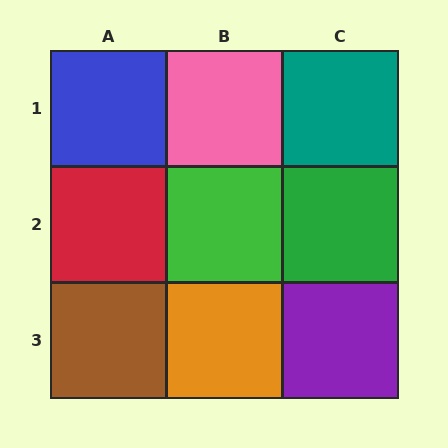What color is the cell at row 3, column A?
Brown.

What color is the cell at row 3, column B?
Orange.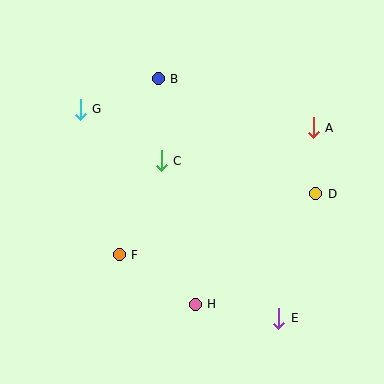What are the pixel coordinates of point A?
Point A is at (313, 128).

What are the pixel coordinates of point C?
Point C is at (161, 161).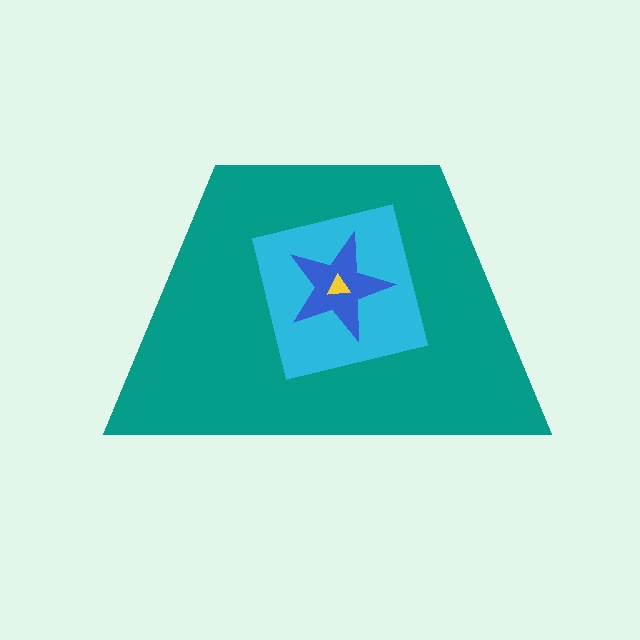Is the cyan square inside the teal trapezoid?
Yes.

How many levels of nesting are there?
4.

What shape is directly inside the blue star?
The yellow triangle.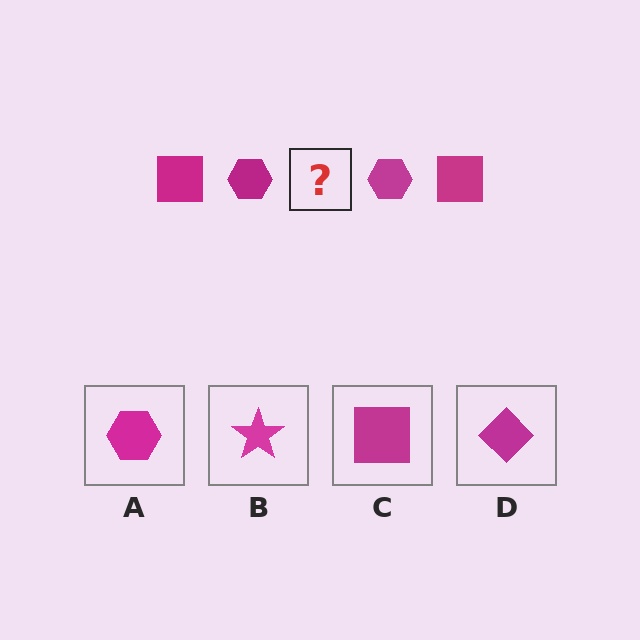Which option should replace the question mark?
Option C.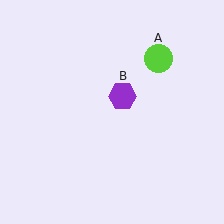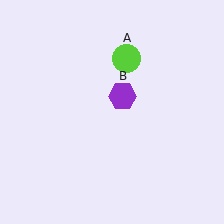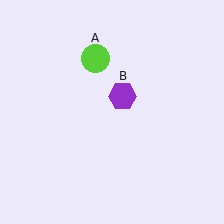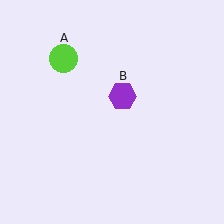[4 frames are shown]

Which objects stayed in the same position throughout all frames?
Purple hexagon (object B) remained stationary.